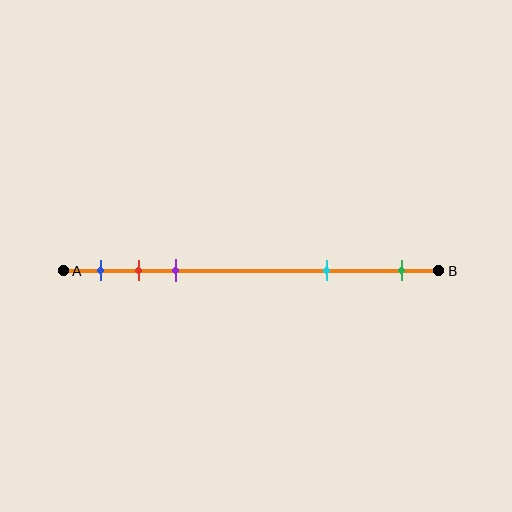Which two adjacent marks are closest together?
The red and purple marks are the closest adjacent pair.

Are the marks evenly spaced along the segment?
No, the marks are not evenly spaced.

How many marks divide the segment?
There are 5 marks dividing the segment.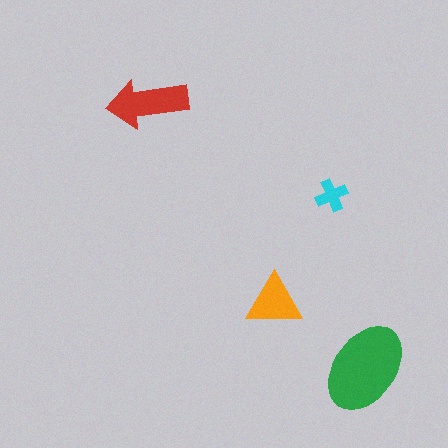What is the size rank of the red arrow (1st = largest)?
2nd.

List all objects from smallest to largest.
The cyan cross, the orange triangle, the red arrow, the green ellipse.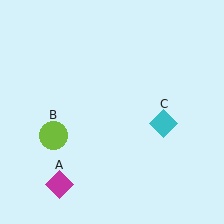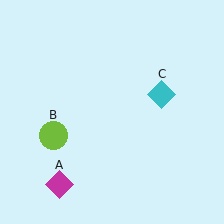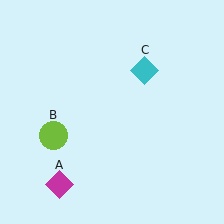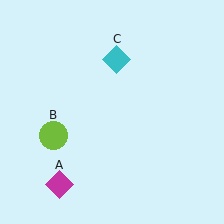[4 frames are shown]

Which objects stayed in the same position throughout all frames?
Magenta diamond (object A) and lime circle (object B) remained stationary.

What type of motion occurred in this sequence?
The cyan diamond (object C) rotated counterclockwise around the center of the scene.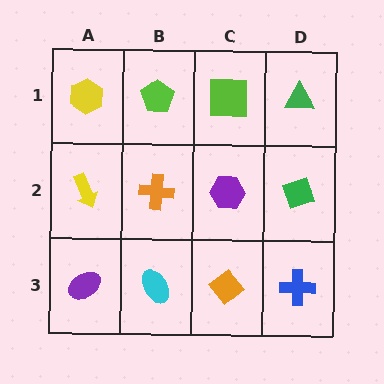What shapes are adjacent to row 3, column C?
A purple hexagon (row 2, column C), a cyan ellipse (row 3, column B), a blue cross (row 3, column D).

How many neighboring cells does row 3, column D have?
2.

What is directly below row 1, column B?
An orange cross.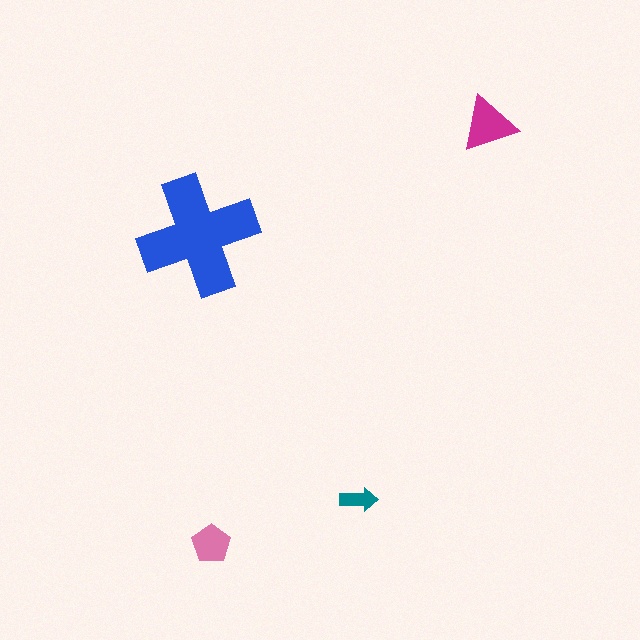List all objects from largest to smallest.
The blue cross, the magenta triangle, the pink pentagon, the teal arrow.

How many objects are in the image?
There are 4 objects in the image.